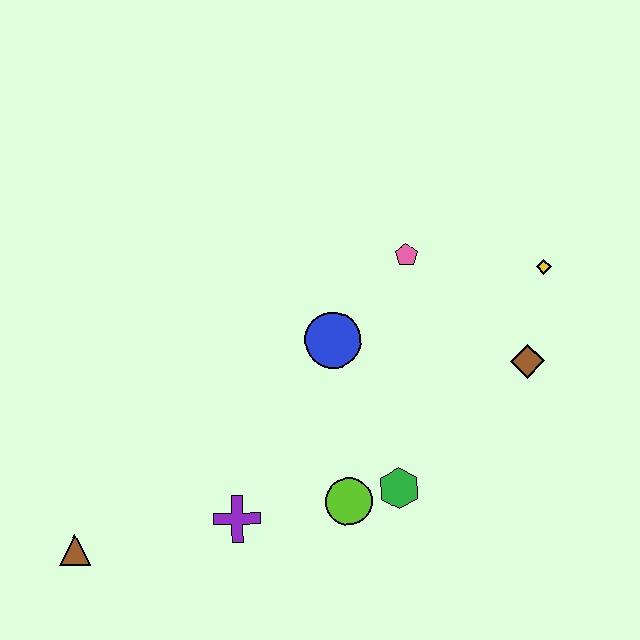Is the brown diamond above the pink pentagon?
No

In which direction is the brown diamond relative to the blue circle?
The brown diamond is to the right of the blue circle.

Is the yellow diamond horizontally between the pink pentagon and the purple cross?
No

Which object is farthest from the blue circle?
The brown triangle is farthest from the blue circle.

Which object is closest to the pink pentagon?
The blue circle is closest to the pink pentagon.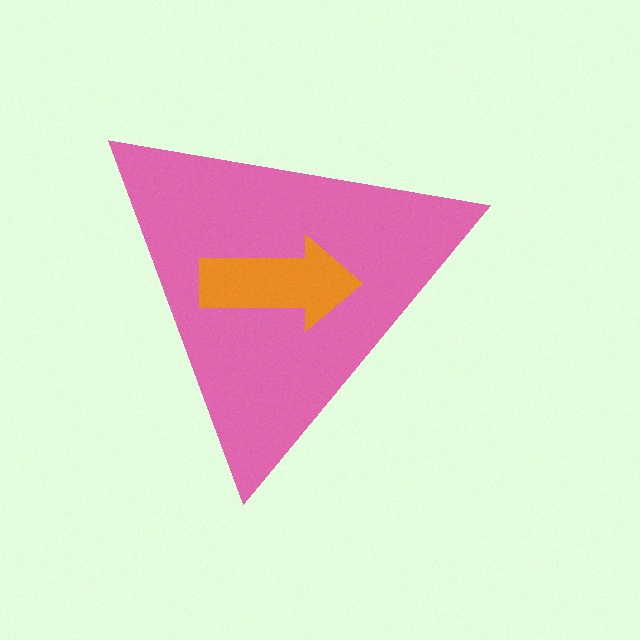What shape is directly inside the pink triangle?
The orange arrow.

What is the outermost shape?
The pink triangle.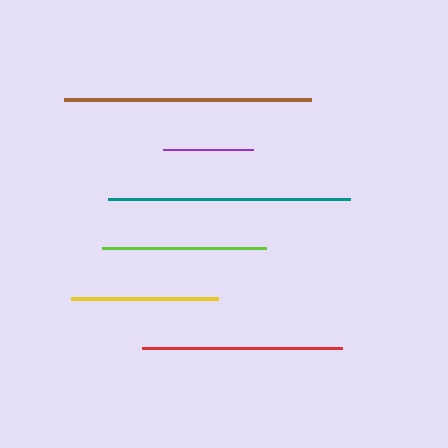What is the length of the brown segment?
The brown segment is approximately 247 pixels long.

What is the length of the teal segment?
The teal segment is approximately 242 pixels long.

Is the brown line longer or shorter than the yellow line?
The brown line is longer than the yellow line.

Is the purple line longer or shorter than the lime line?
The lime line is longer than the purple line.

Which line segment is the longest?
The brown line is the longest at approximately 247 pixels.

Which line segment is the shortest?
The purple line is the shortest at approximately 90 pixels.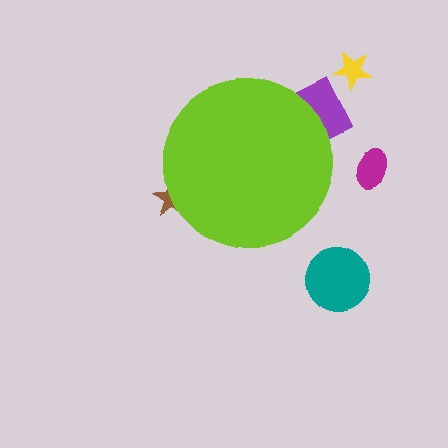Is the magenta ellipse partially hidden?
No, the magenta ellipse is fully visible.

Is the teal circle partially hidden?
No, the teal circle is fully visible.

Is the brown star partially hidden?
Yes, the brown star is partially hidden behind the lime circle.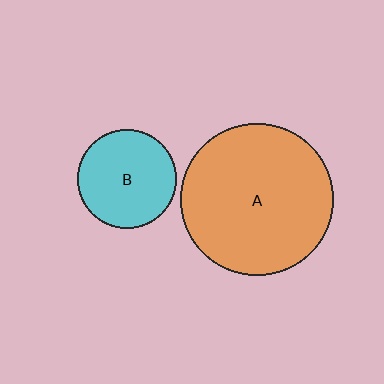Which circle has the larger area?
Circle A (orange).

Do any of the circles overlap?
No, none of the circles overlap.